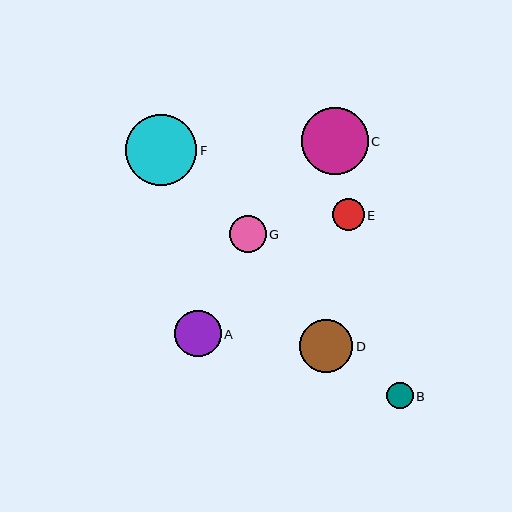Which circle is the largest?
Circle F is the largest with a size of approximately 72 pixels.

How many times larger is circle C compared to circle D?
Circle C is approximately 1.3 times the size of circle D.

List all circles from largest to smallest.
From largest to smallest: F, C, D, A, G, E, B.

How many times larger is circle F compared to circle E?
Circle F is approximately 2.3 times the size of circle E.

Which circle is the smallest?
Circle B is the smallest with a size of approximately 27 pixels.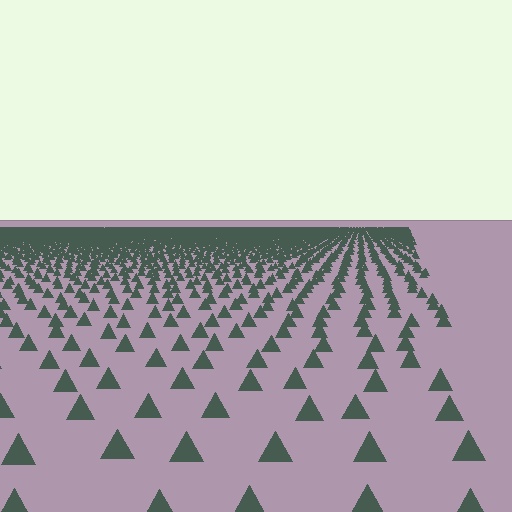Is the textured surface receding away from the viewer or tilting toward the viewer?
The surface is receding away from the viewer. Texture elements get smaller and denser toward the top.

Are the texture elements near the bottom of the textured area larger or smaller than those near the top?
Larger. Near the bottom, elements are closer to the viewer and appear at a bigger on-screen size.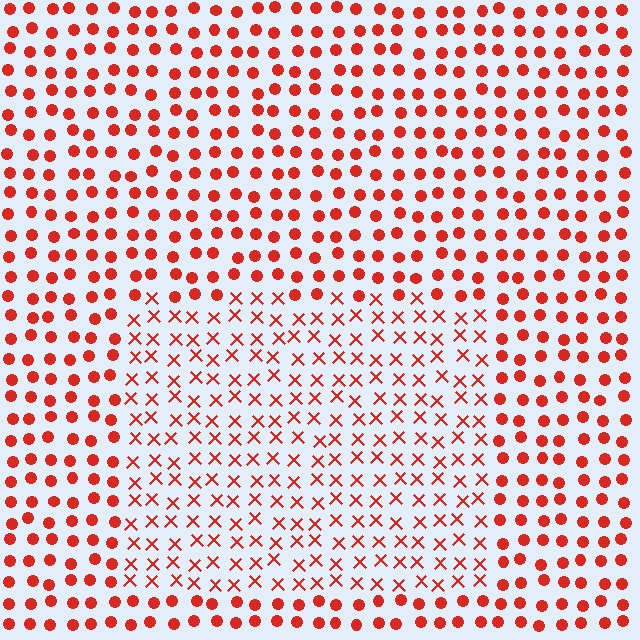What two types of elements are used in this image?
The image uses X marks inside the rectangle region and circles outside it.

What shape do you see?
I see a rectangle.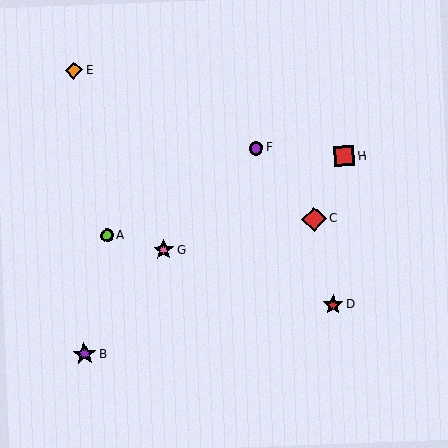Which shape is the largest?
The red diamond (labeled C) is the largest.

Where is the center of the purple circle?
The center of the purple circle is at (256, 148).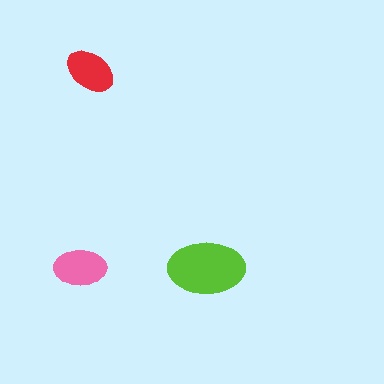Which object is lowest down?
The lime ellipse is bottommost.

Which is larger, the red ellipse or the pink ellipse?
The pink one.